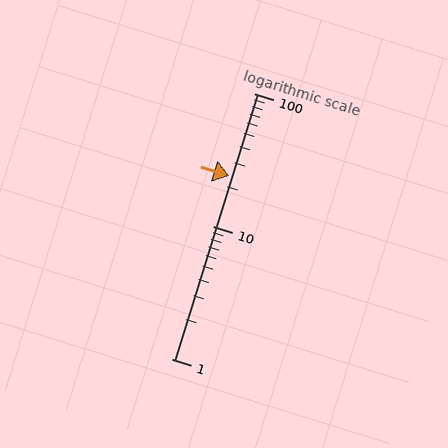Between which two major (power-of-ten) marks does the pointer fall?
The pointer is between 10 and 100.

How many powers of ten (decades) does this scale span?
The scale spans 2 decades, from 1 to 100.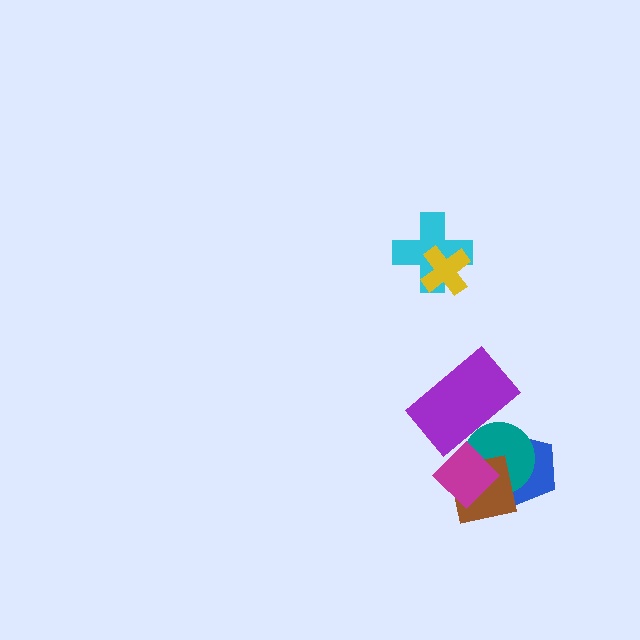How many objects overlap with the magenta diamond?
4 objects overlap with the magenta diamond.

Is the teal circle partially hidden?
Yes, it is partially covered by another shape.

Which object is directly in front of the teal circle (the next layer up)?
The brown square is directly in front of the teal circle.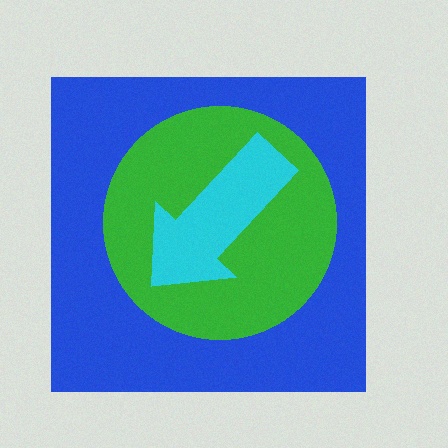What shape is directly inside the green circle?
The cyan arrow.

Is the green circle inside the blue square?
Yes.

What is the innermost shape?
The cyan arrow.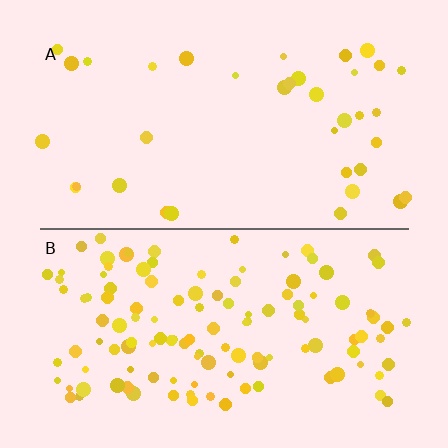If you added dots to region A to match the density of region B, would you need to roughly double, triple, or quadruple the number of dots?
Approximately triple.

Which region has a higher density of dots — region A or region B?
B (the bottom).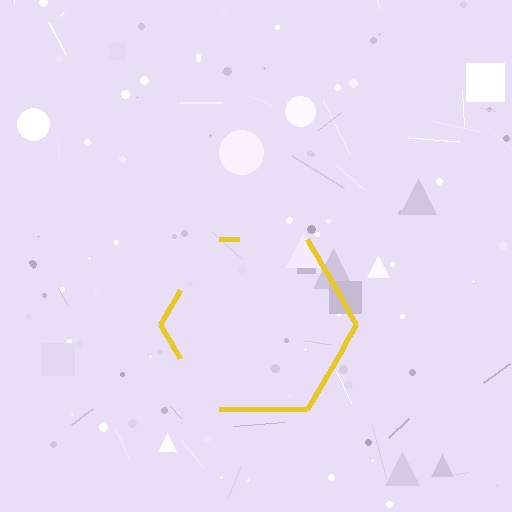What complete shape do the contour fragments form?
The contour fragments form a hexagon.